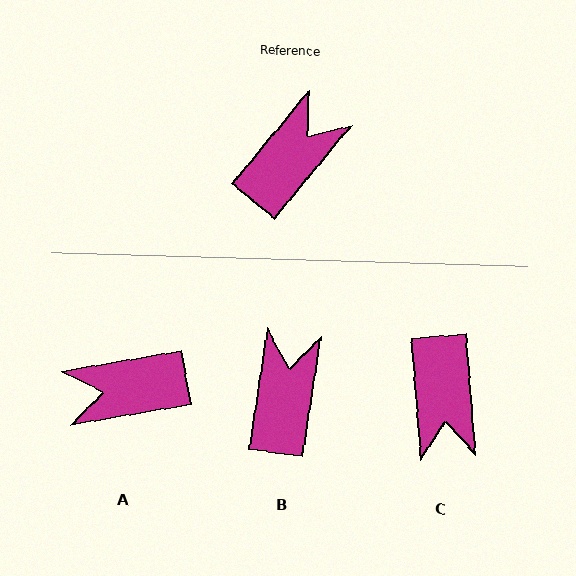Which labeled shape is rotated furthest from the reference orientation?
A, about 139 degrees away.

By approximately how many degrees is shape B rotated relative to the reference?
Approximately 31 degrees counter-clockwise.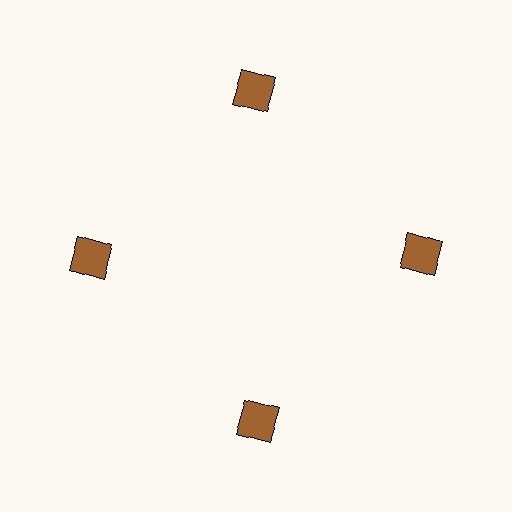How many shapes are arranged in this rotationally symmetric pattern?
There are 4 shapes, arranged in 4 groups of 1.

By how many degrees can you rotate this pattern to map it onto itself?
The pattern maps onto itself every 90 degrees of rotation.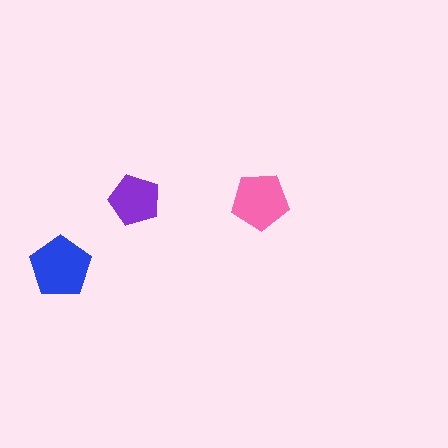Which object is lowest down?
The blue pentagon is bottommost.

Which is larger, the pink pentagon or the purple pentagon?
The pink one.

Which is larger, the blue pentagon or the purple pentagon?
The blue one.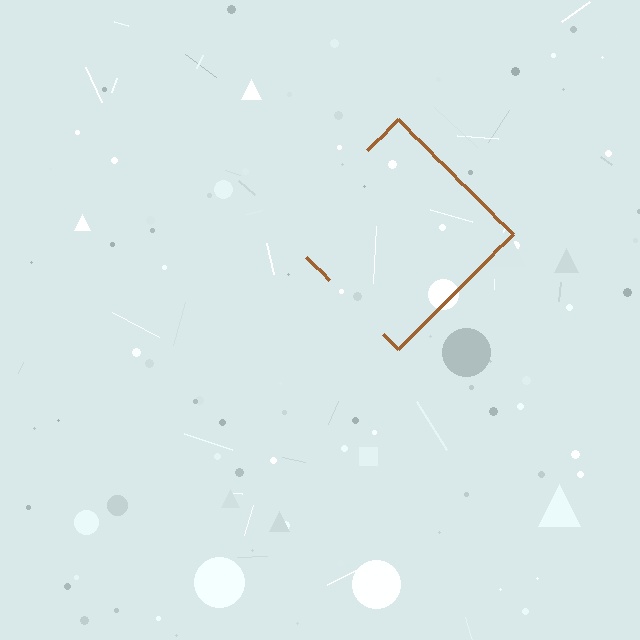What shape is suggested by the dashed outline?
The dashed outline suggests a diamond.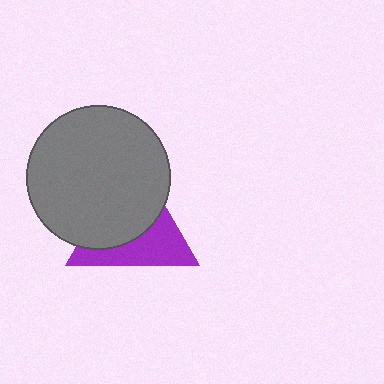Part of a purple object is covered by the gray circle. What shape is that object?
It is a triangle.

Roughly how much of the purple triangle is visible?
A small part of it is visible (roughly 43%).